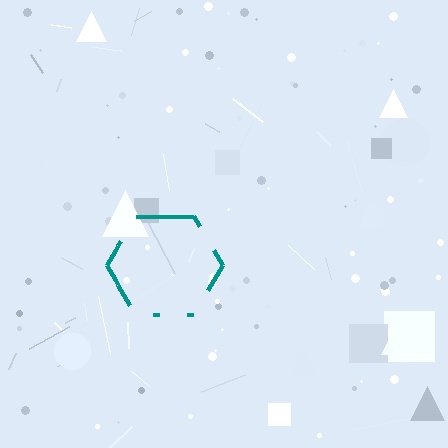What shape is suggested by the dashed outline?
The dashed outline suggests a hexagon.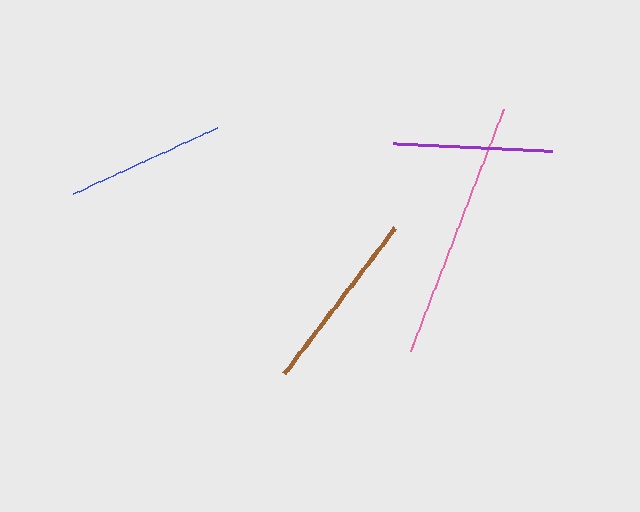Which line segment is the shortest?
The blue line is the shortest at approximately 159 pixels.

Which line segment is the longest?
The pink line is the longest at approximately 260 pixels.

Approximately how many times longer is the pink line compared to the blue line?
The pink line is approximately 1.6 times the length of the blue line.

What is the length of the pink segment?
The pink segment is approximately 260 pixels long.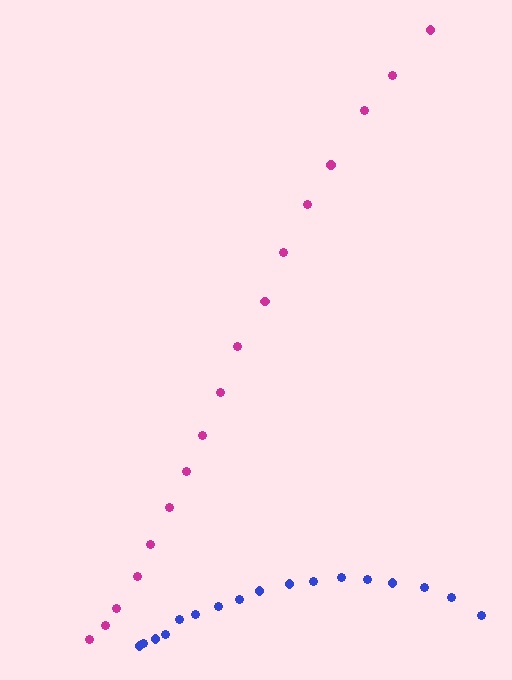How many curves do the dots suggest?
There are 2 distinct paths.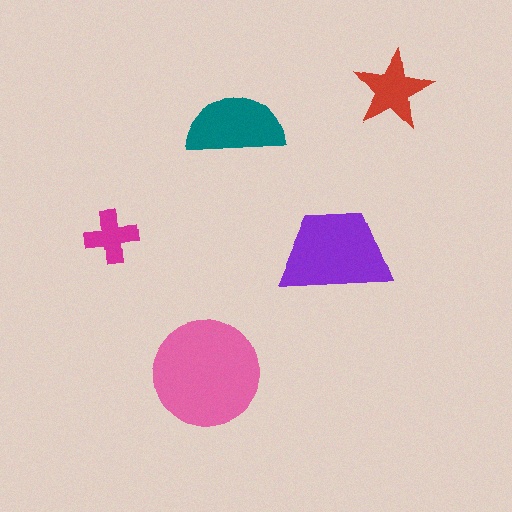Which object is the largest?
The pink circle.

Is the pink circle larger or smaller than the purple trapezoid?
Larger.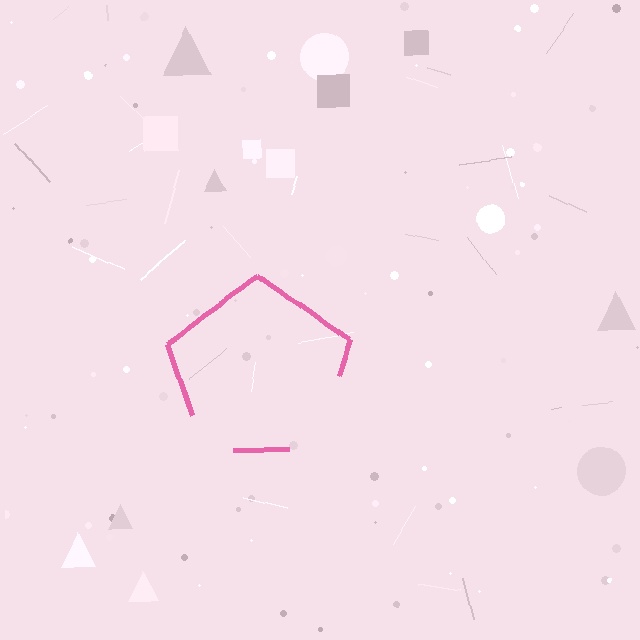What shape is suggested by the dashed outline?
The dashed outline suggests a pentagon.